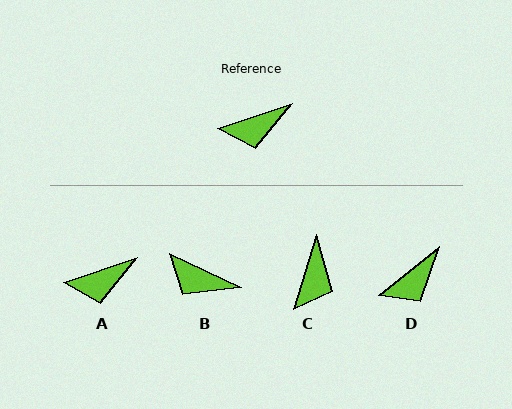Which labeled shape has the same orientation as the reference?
A.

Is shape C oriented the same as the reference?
No, it is off by about 54 degrees.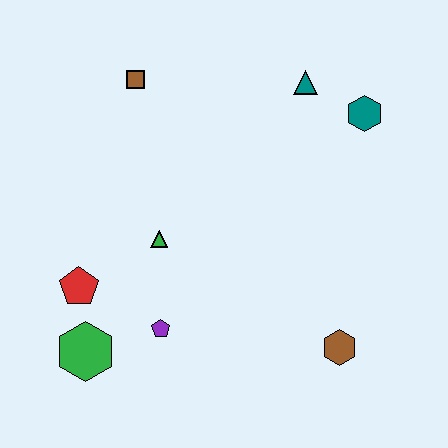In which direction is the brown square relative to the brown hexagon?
The brown square is above the brown hexagon.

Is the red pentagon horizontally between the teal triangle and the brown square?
No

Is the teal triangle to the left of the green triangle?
No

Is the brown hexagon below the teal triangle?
Yes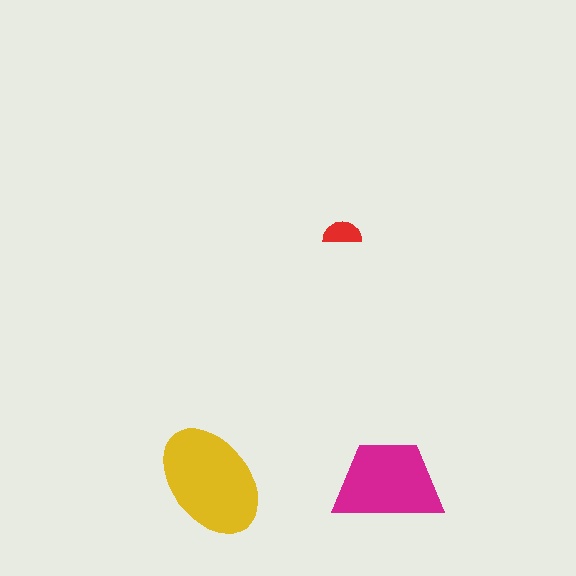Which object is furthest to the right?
The magenta trapezoid is rightmost.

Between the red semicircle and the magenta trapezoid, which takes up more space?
The magenta trapezoid.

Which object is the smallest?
The red semicircle.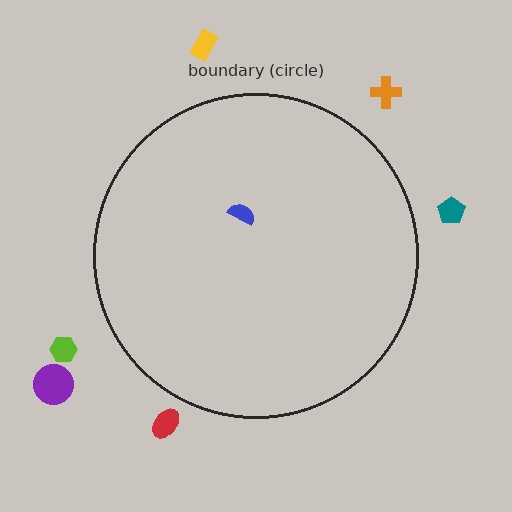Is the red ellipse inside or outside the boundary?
Outside.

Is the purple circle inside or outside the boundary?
Outside.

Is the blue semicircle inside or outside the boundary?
Inside.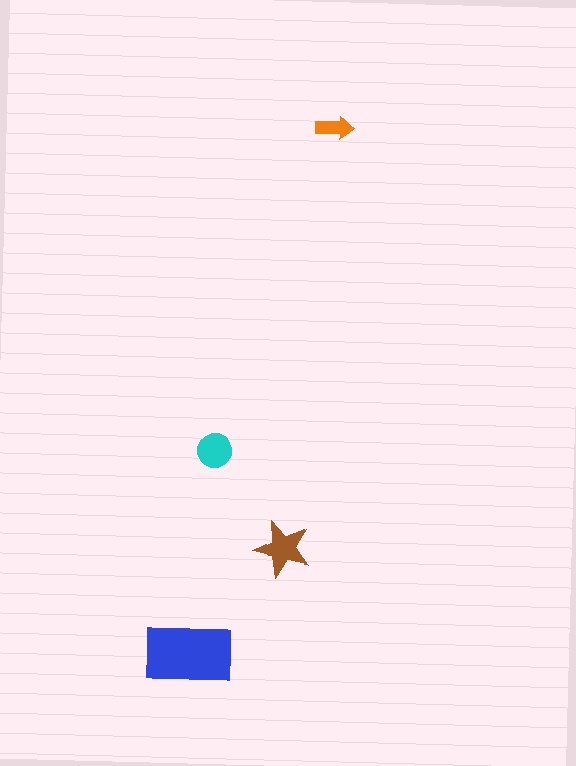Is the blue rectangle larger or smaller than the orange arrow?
Larger.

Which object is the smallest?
The orange arrow.